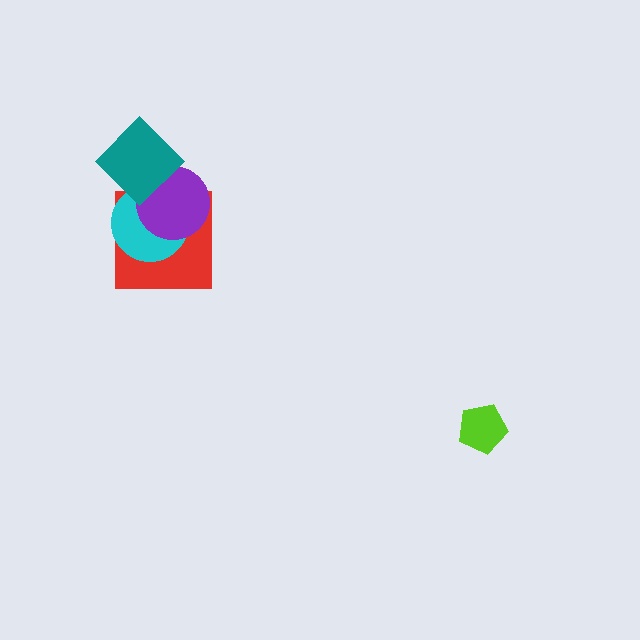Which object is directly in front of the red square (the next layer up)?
The cyan circle is directly in front of the red square.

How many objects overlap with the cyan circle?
3 objects overlap with the cyan circle.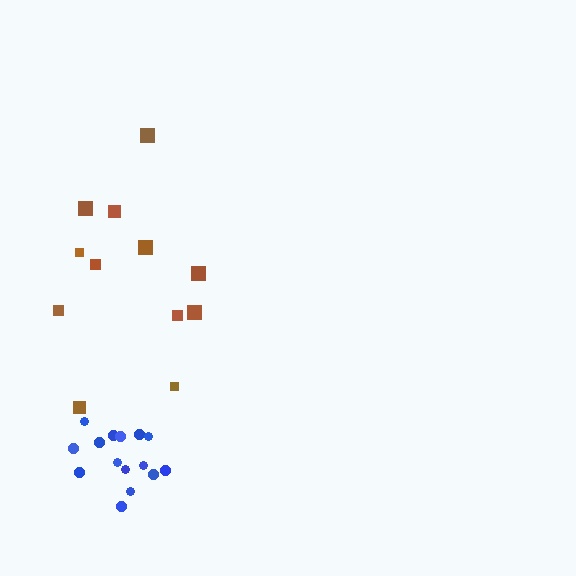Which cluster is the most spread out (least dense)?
Brown.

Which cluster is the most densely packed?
Blue.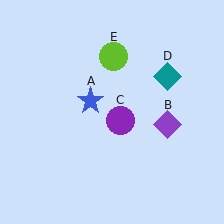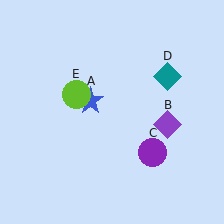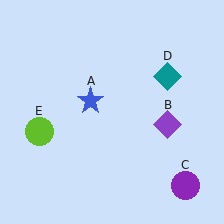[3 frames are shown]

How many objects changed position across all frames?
2 objects changed position: purple circle (object C), lime circle (object E).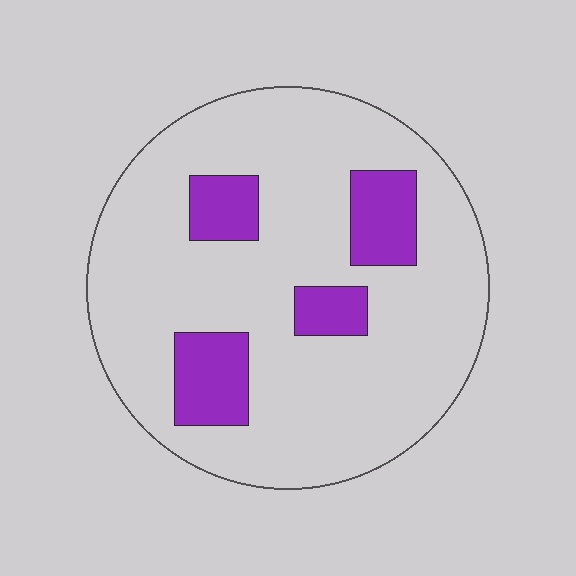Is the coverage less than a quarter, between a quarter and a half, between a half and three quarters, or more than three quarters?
Less than a quarter.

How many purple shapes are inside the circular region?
4.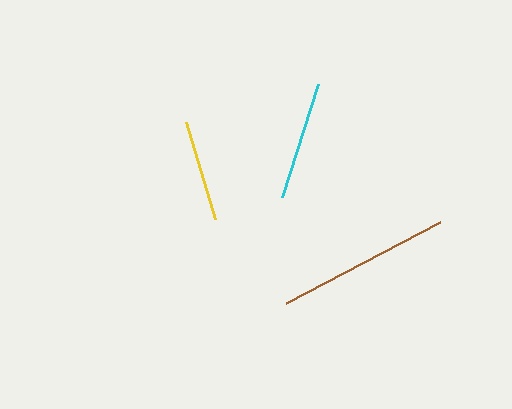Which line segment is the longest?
The brown line is the longest at approximately 173 pixels.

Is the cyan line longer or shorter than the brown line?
The brown line is longer than the cyan line.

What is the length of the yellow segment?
The yellow segment is approximately 101 pixels long.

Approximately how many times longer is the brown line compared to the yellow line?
The brown line is approximately 1.7 times the length of the yellow line.